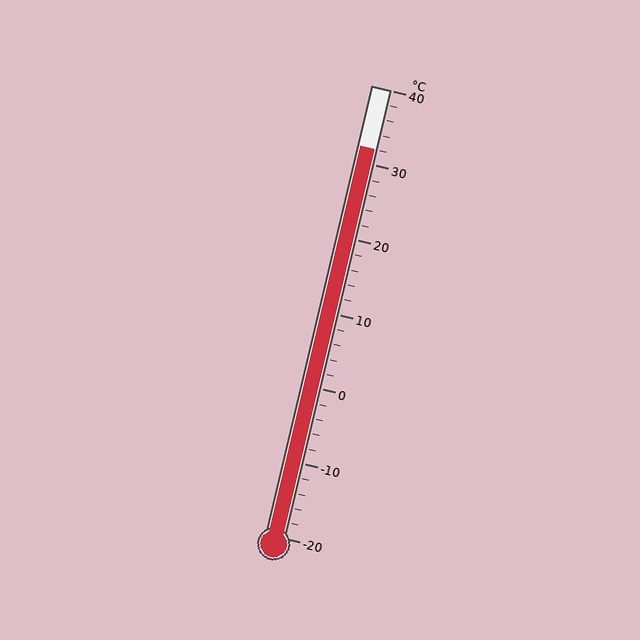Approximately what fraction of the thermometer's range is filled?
The thermometer is filled to approximately 85% of its range.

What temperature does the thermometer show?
The thermometer shows approximately 32°C.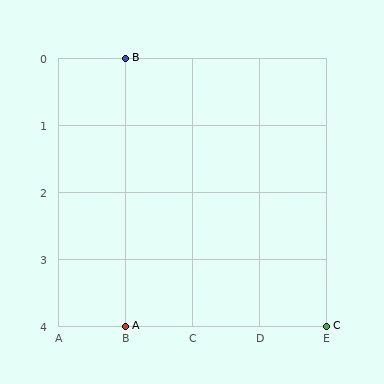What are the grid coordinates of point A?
Point A is at grid coordinates (B, 4).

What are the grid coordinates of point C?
Point C is at grid coordinates (E, 4).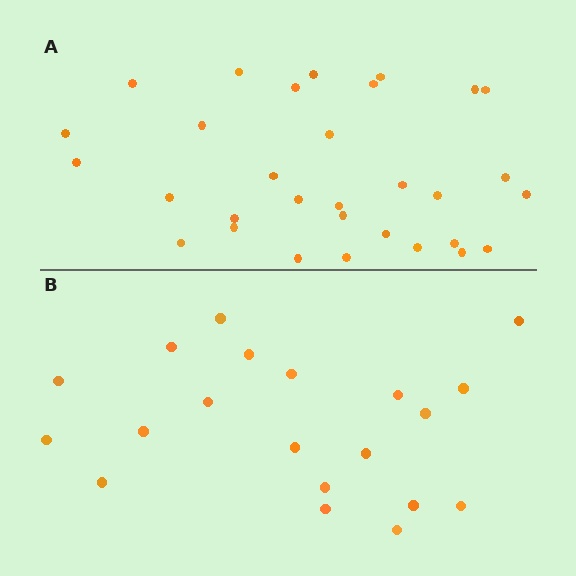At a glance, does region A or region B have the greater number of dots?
Region A (the top region) has more dots.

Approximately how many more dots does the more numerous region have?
Region A has roughly 12 or so more dots than region B.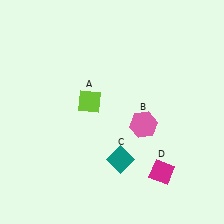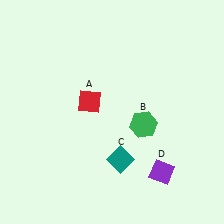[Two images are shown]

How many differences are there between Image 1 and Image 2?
There are 3 differences between the two images.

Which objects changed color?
A changed from lime to red. B changed from pink to green. D changed from magenta to purple.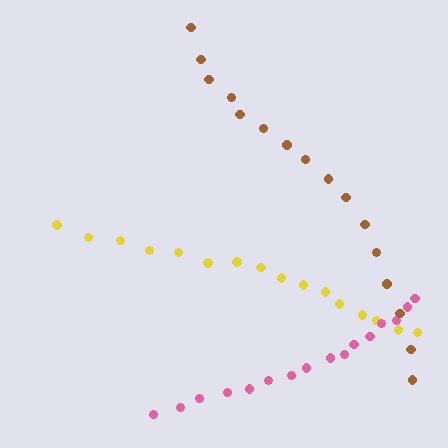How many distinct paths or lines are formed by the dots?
There are 3 distinct paths.